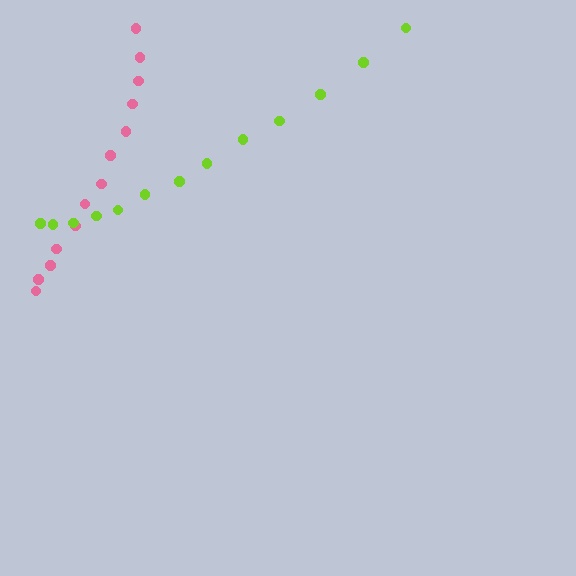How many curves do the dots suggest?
There are 2 distinct paths.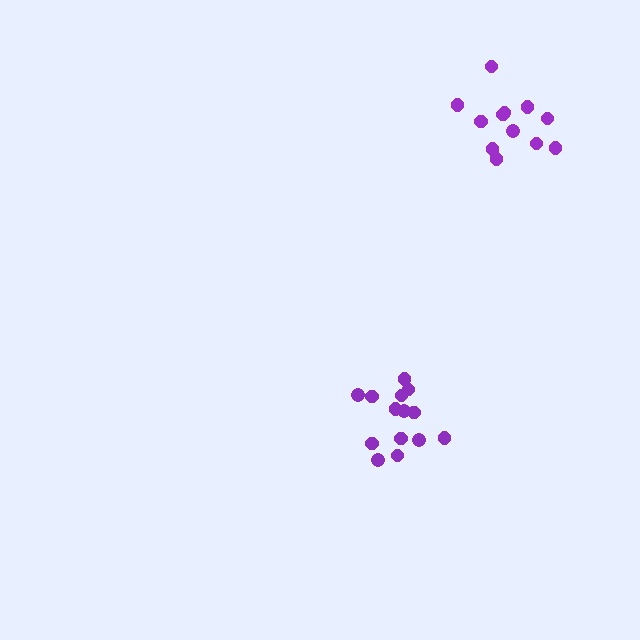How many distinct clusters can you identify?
There are 2 distinct clusters.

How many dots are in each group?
Group 1: 12 dots, Group 2: 14 dots (26 total).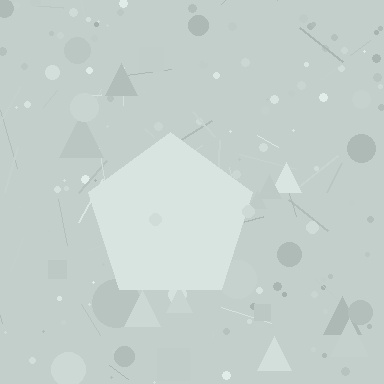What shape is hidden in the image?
A pentagon is hidden in the image.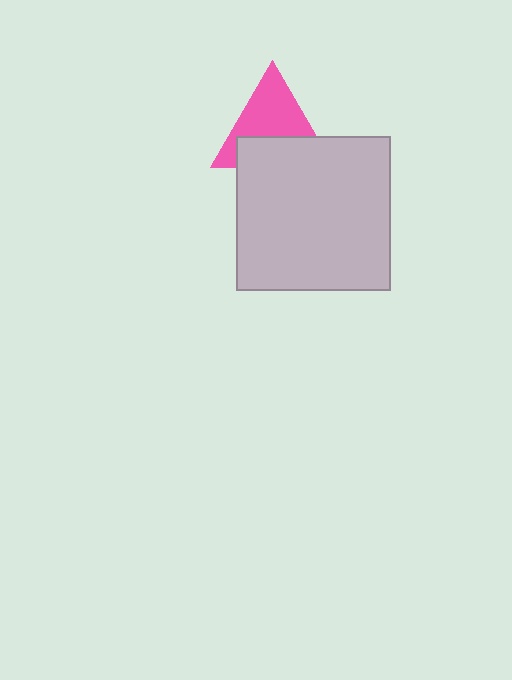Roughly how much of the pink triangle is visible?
About half of it is visible (roughly 57%).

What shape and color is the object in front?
The object in front is a light gray square.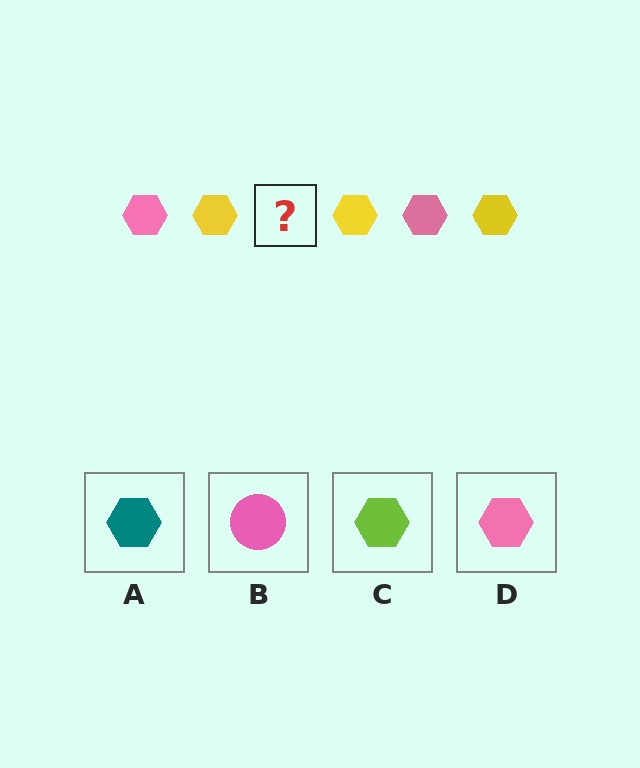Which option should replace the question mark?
Option D.